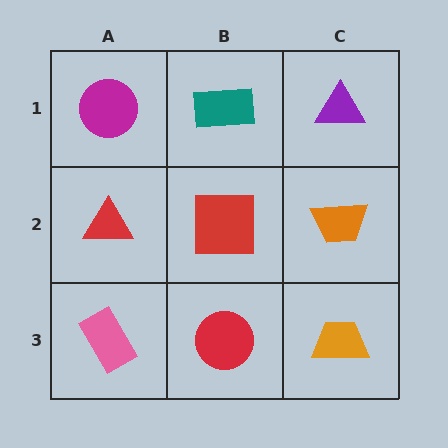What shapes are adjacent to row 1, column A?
A red triangle (row 2, column A), a teal rectangle (row 1, column B).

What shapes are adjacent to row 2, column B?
A teal rectangle (row 1, column B), a red circle (row 3, column B), a red triangle (row 2, column A), an orange trapezoid (row 2, column C).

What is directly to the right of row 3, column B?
An orange trapezoid.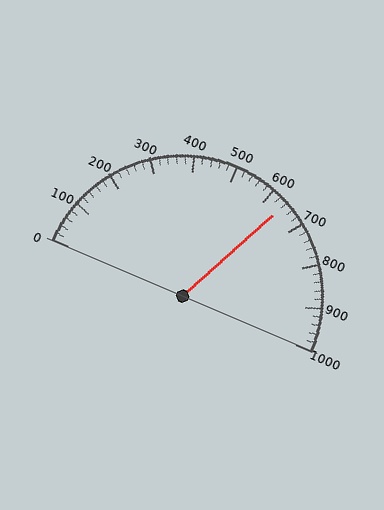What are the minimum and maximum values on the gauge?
The gauge ranges from 0 to 1000.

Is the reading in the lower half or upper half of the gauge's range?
The reading is in the upper half of the range (0 to 1000).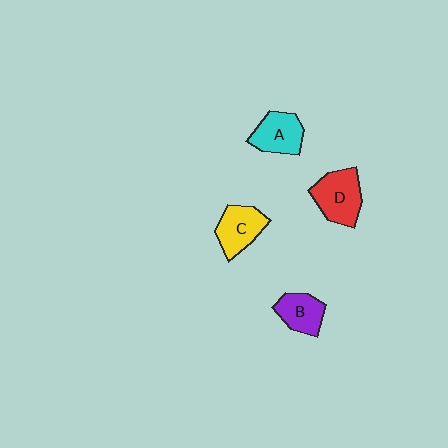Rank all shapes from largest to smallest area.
From largest to smallest: D (red), C (yellow), A (cyan), B (purple).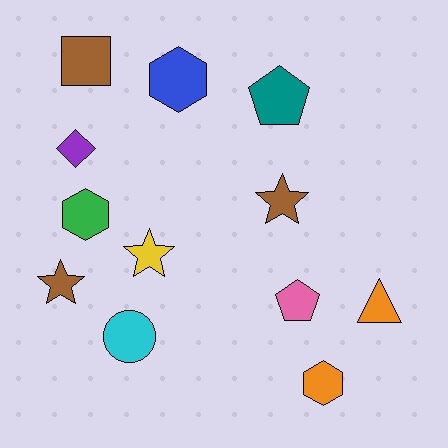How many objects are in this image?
There are 12 objects.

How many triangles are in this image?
There is 1 triangle.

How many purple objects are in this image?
There is 1 purple object.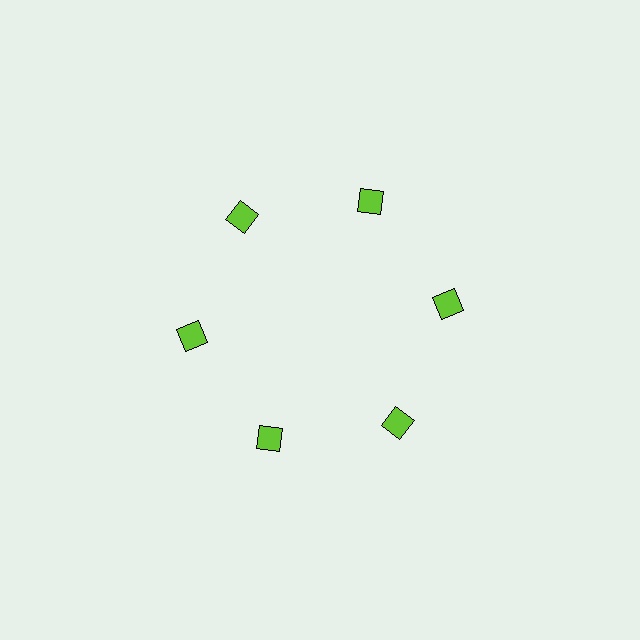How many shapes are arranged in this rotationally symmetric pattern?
There are 6 shapes, arranged in 6 groups of 1.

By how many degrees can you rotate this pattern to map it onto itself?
The pattern maps onto itself every 60 degrees of rotation.